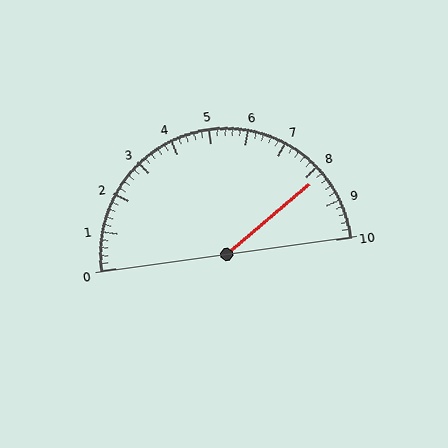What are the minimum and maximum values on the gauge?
The gauge ranges from 0 to 10.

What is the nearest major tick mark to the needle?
The nearest major tick mark is 8.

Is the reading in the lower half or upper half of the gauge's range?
The reading is in the upper half of the range (0 to 10).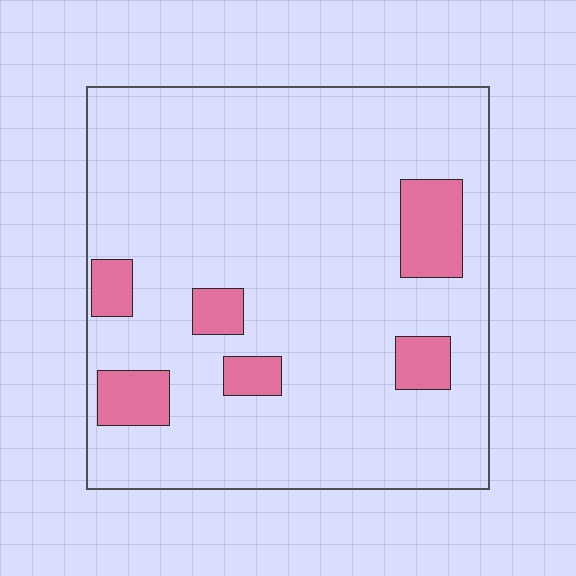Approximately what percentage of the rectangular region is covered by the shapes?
Approximately 15%.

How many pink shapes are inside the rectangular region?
6.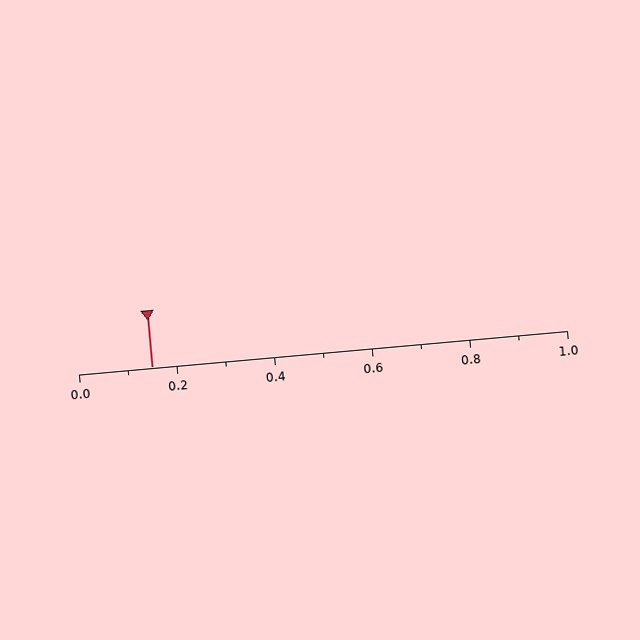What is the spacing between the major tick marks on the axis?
The major ticks are spaced 0.2 apart.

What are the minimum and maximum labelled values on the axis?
The axis runs from 0.0 to 1.0.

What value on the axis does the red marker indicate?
The marker indicates approximately 0.15.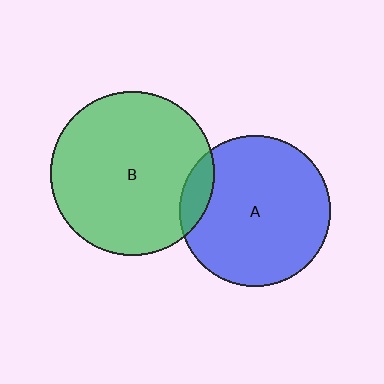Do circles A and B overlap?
Yes.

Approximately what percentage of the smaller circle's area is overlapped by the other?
Approximately 10%.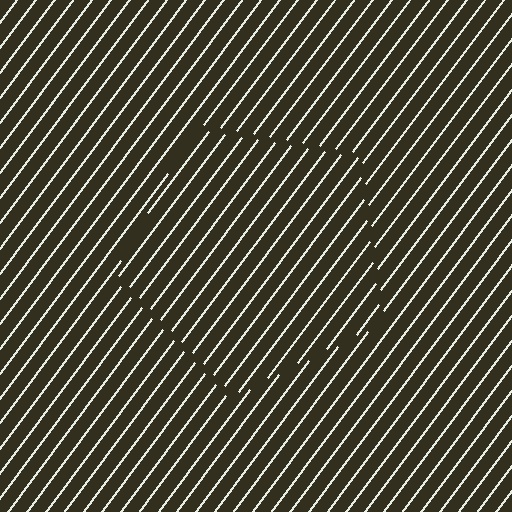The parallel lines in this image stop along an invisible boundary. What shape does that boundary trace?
An illusory pentagon. The interior of the shape contains the same grating, shifted by half a period — the contour is defined by the phase discontinuity where line-ends from the inner and outer gratings abut.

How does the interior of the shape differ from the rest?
The interior of the shape contains the same grating, shifted by half a period — the contour is defined by the phase discontinuity where line-ends from the inner and outer gratings abut.